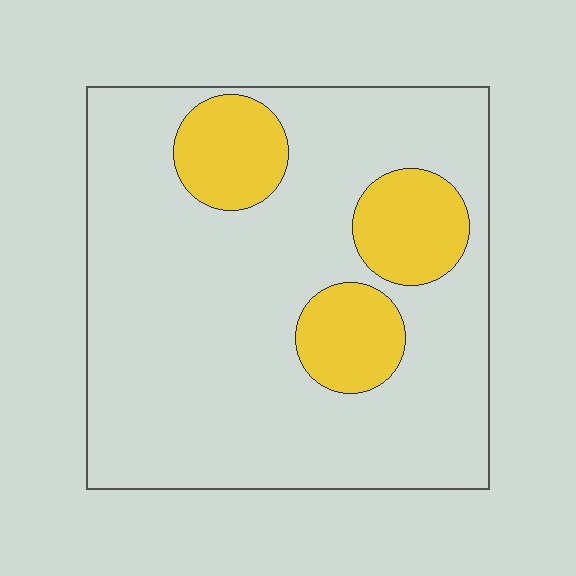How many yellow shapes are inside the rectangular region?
3.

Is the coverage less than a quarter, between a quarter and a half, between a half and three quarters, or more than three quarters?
Less than a quarter.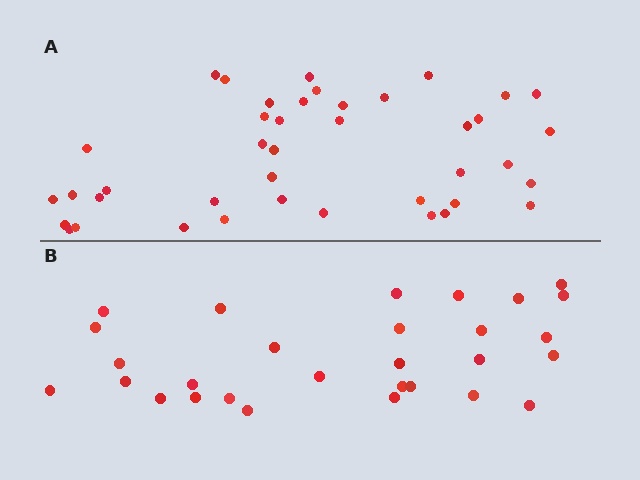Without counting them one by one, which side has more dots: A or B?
Region A (the top region) has more dots.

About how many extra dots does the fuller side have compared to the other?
Region A has roughly 12 or so more dots than region B.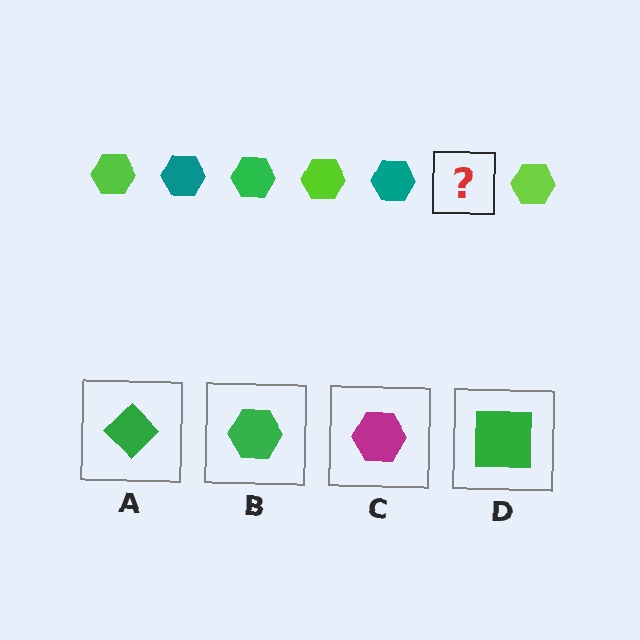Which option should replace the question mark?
Option B.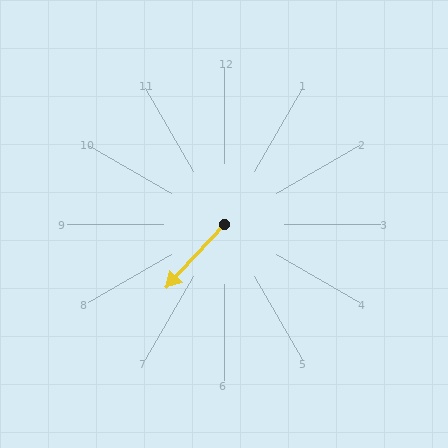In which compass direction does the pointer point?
Southwest.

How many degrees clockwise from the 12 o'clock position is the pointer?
Approximately 223 degrees.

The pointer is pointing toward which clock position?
Roughly 7 o'clock.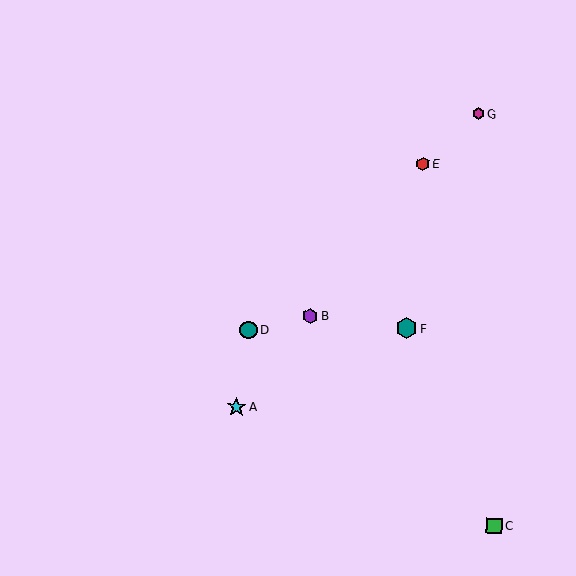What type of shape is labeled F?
Shape F is a teal hexagon.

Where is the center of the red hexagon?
The center of the red hexagon is at (423, 163).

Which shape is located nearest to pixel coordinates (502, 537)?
The green square (labeled C) at (494, 526) is nearest to that location.